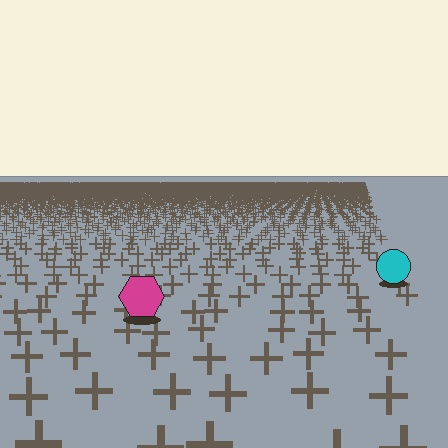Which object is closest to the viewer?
The magenta hexagon is closest. The texture marks near it are larger and more spread out.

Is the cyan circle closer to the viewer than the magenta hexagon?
No. The magenta hexagon is closer — you can tell from the texture gradient: the ground texture is coarser near it.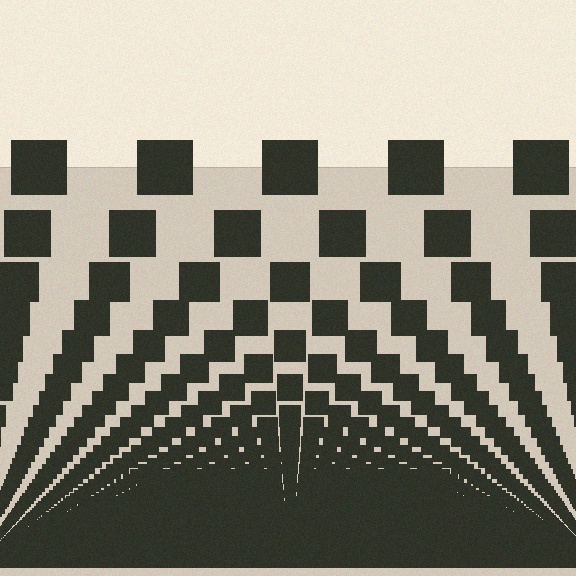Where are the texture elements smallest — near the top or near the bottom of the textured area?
Near the bottom.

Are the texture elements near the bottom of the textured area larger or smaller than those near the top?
Smaller. The gradient is inverted — elements near the bottom are smaller and denser.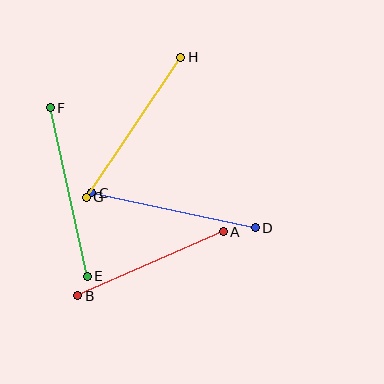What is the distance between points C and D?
The distance is approximately 167 pixels.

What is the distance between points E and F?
The distance is approximately 172 pixels.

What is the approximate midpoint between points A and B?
The midpoint is at approximately (151, 264) pixels.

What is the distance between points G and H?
The distance is approximately 169 pixels.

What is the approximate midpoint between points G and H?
The midpoint is at approximately (134, 127) pixels.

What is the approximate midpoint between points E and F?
The midpoint is at approximately (69, 192) pixels.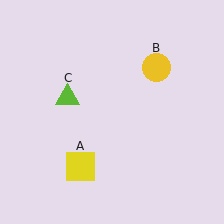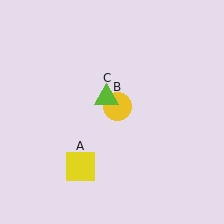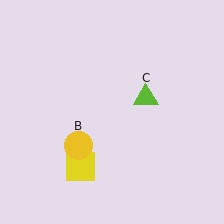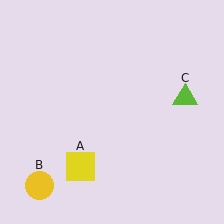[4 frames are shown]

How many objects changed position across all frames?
2 objects changed position: yellow circle (object B), lime triangle (object C).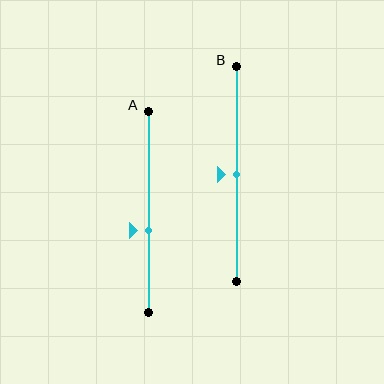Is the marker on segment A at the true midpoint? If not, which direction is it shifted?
No, the marker on segment A is shifted downward by about 9% of the segment length.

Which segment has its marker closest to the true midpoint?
Segment B has its marker closest to the true midpoint.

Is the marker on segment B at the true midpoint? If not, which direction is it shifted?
Yes, the marker on segment B is at the true midpoint.